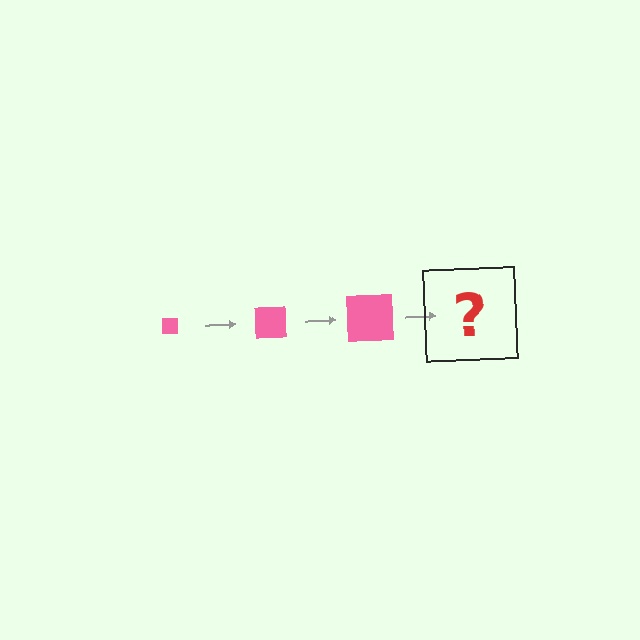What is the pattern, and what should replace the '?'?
The pattern is that the square gets progressively larger each step. The '?' should be a pink square, larger than the previous one.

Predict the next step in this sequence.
The next step is a pink square, larger than the previous one.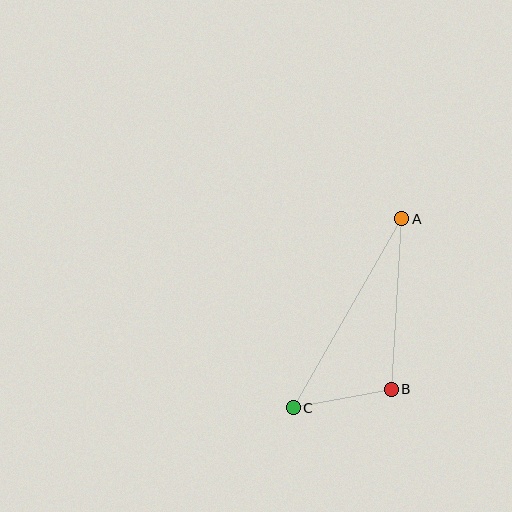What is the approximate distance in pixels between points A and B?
The distance between A and B is approximately 171 pixels.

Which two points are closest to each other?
Points B and C are closest to each other.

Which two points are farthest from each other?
Points A and C are farthest from each other.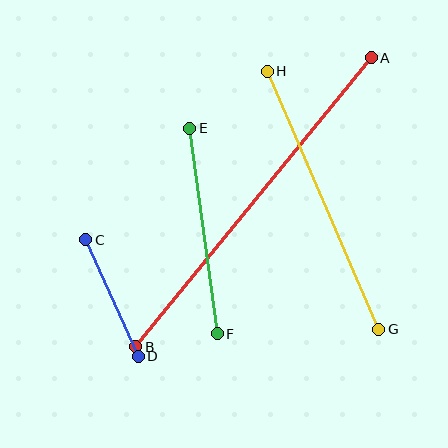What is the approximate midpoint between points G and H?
The midpoint is at approximately (323, 200) pixels.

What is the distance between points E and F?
The distance is approximately 207 pixels.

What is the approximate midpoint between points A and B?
The midpoint is at approximately (253, 202) pixels.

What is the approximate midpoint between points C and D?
The midpoint is at approximately (112, 298) pixels.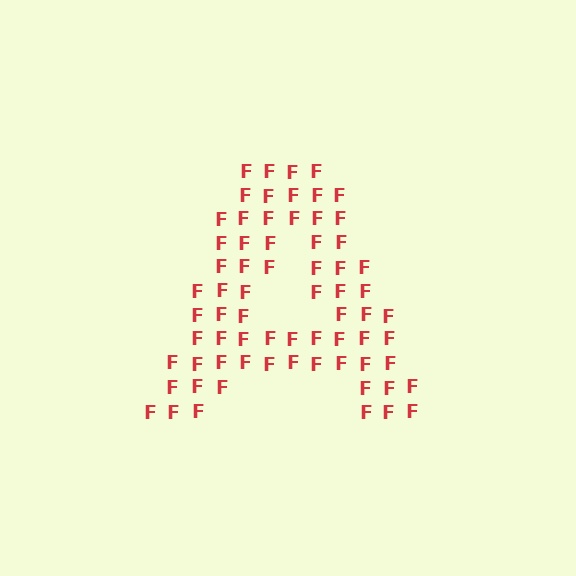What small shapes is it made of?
It is made of small letter F's.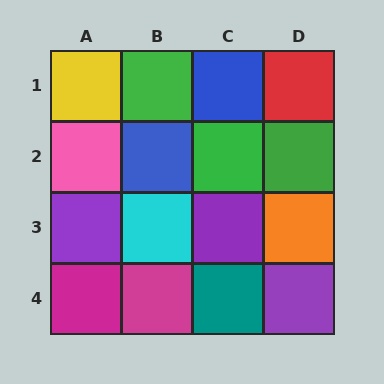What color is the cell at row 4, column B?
Magenta.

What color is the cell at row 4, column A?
Magenta.